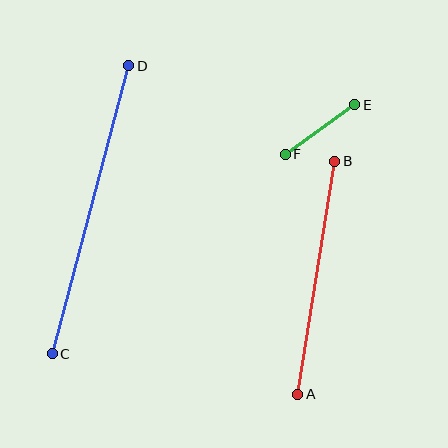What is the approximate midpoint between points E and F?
The midpoint is at approximately (320, 130) pixels.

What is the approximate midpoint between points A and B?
The midpoint is at approximately (316, 278) pixels.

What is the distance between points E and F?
The distance is approximately 85 pixels.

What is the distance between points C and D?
The distance is approximately 298 pixels.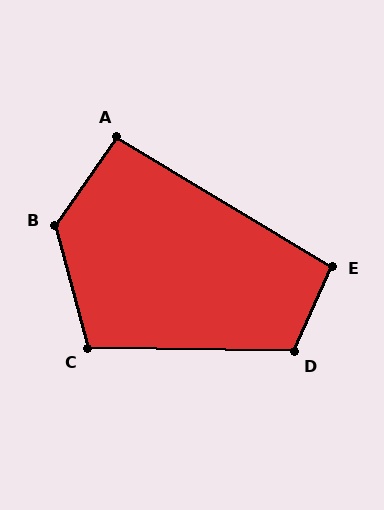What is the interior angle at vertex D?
Approximately 113 degrees (obtuse).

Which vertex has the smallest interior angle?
A, at approximately 94 degrees.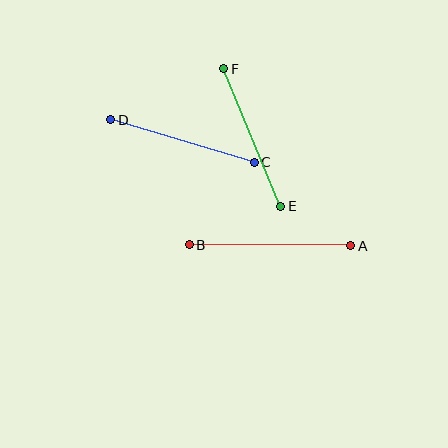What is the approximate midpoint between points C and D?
The midpoint is at approximately (183, 141) pixels.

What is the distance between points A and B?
The distance is approximately 162 pixels.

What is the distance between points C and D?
The distance is approximately 150 pixels.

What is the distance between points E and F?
The distance is approximately 149 pixels.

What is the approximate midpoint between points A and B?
The midpoint is at approximately (270, 245) pixels.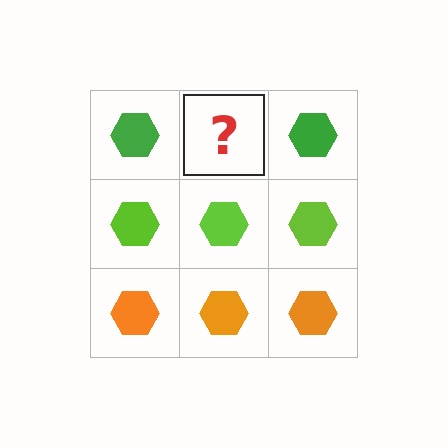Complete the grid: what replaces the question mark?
The question mark should be replaced with a green hexagon.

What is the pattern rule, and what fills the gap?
The rule is that each row has a consistent color. The gap should be filled with a green hexagon.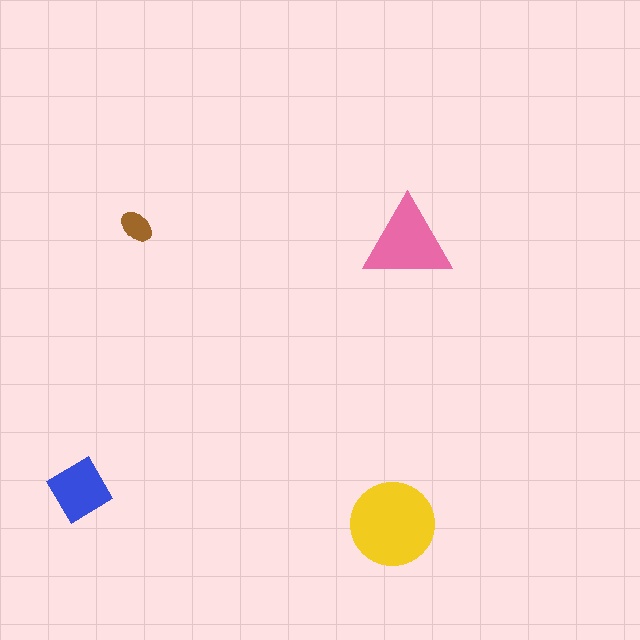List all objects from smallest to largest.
The brown ellipse, the blue diamond, the pink triangle, the yellow circle.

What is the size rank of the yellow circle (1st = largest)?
1st.